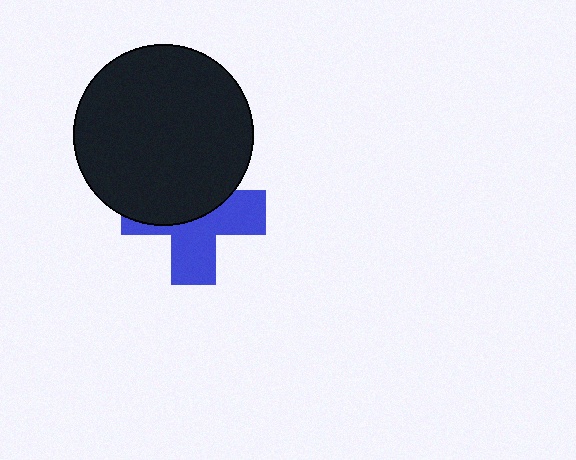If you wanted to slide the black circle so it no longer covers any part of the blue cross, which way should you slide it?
Slide it up — that is the most direct way to separate the two shapes.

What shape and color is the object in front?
The object in front is a black circle.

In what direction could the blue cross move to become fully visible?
The blue cross could move down. That would shift it out from behind the black circle entirely.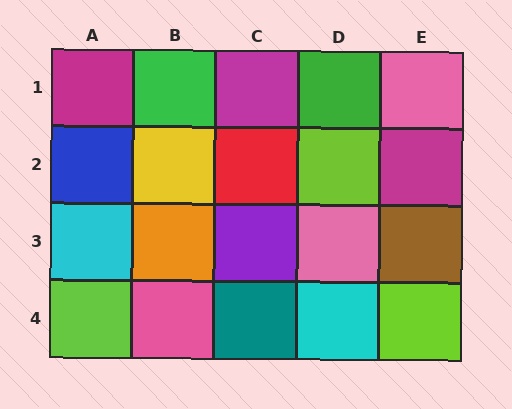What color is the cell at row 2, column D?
Lime.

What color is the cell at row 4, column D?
Cyan.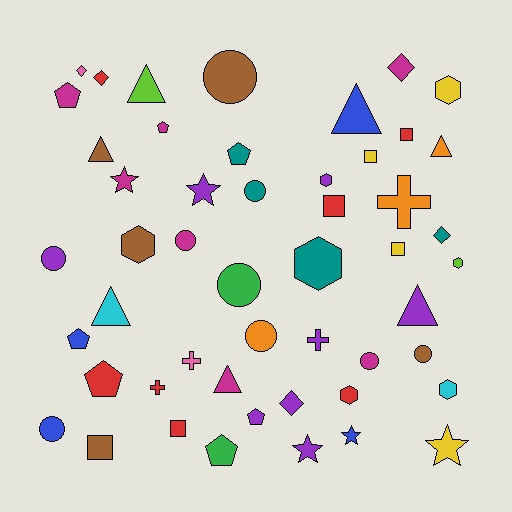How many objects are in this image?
There are 50 objects.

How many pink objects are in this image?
There are 2 pink objects.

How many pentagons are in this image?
There are 7 pentagons.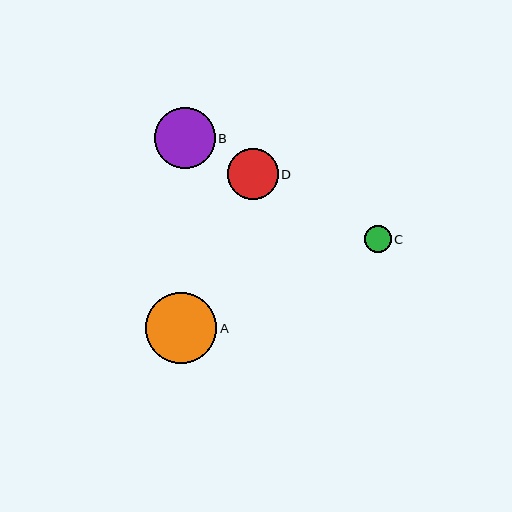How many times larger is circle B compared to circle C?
Circle B is approximately 2.2 times the size of circle C.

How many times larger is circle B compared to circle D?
Circle B is approximately 1.2 times the size of circle D.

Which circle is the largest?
Circle A is the largest with a size of approximately 71 pixels.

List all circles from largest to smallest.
From largest to smallest: A, B, D, C.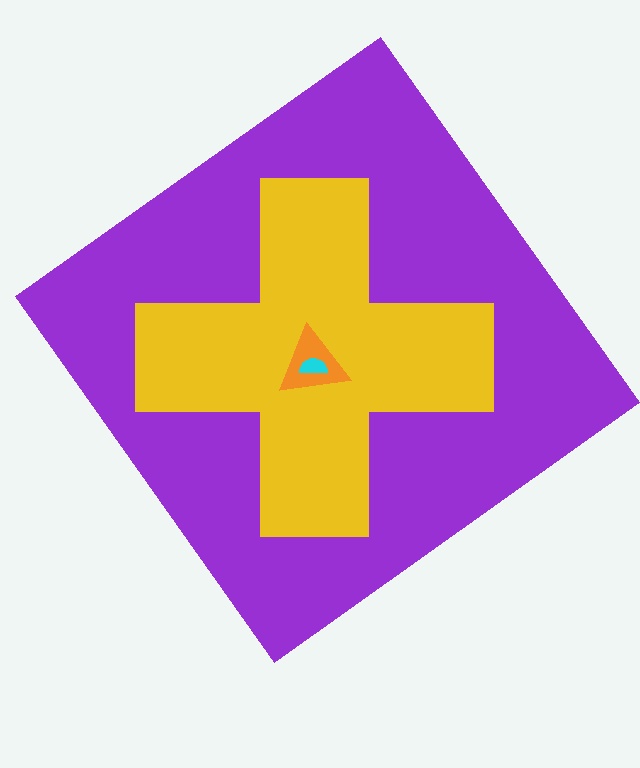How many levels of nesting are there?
4.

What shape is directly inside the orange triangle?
The cyan semicircle.